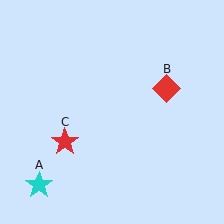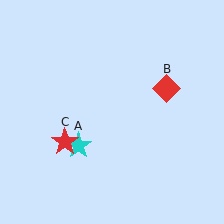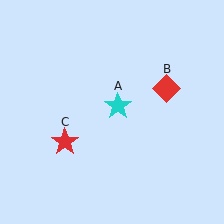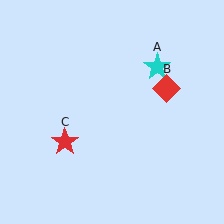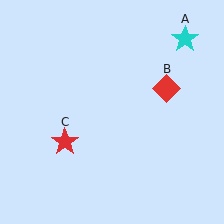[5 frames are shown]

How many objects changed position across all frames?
1 object changed position: cyan star (object A).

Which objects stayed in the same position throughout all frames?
Red diamond (object B) and red star (object C) remained stationary.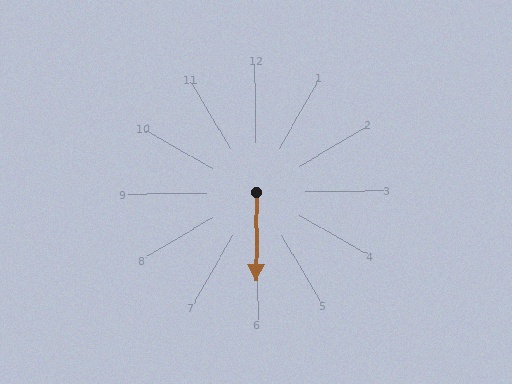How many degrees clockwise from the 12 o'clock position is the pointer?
Approximately 181 degrees.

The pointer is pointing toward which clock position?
Roughly 6 o'clock.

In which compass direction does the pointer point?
South.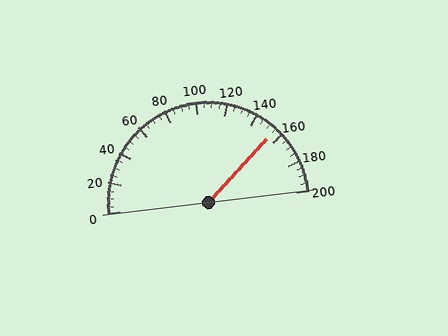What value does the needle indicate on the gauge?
The needle indicates approximately 155.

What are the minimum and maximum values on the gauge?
The gauge ranges from 0 to 200.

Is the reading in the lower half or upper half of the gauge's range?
The reading is in the upper half of the range (0 to 200).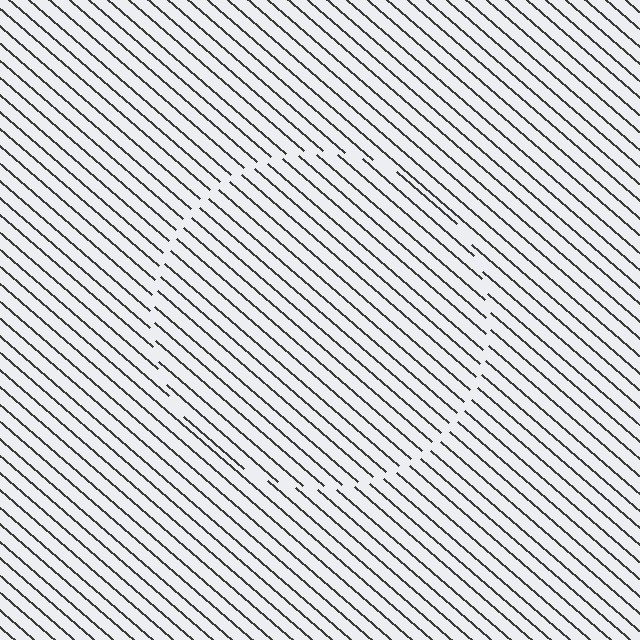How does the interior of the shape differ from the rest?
The interior of the shape contains the same grating, shifted by half a period — the contour is defined by the phase discontinuity where line-ends from the inner and outer gratings abut.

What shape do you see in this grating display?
An illusory circle. The interior of the shape contains the same grating, shifted by half a period — the contour is defined by the phase discontinuity where line-ends from the inner and outer gratings abut.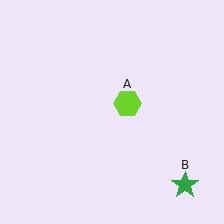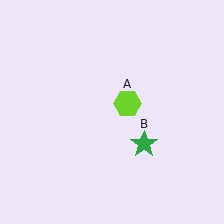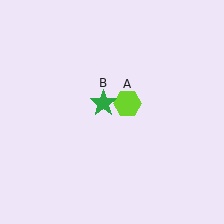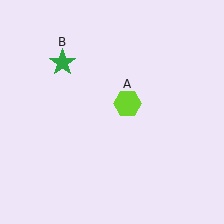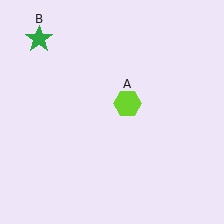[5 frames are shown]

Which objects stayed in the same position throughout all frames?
Lime hexagon (object A) remained stationary.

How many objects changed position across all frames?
1 object changed position: green star (object B).